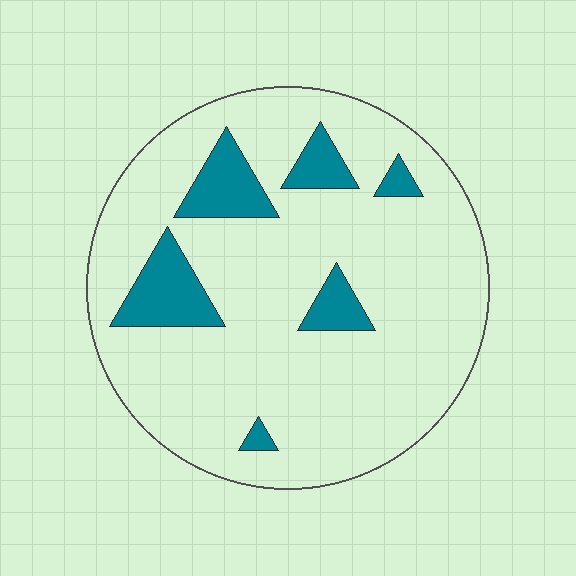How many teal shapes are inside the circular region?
6.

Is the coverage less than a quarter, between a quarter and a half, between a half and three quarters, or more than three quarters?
Less than a quarter.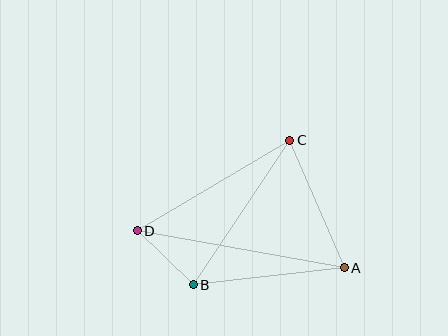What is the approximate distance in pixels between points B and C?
The distance between B and C is approximately 174 pixels.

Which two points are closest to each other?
Points B and D are closest to each other.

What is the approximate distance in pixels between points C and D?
The distance between C and D is approximately 177 pixels.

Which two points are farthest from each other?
Points A and D are farthest from each other.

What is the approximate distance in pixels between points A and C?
The distance between A and C is approximately 139 pixels.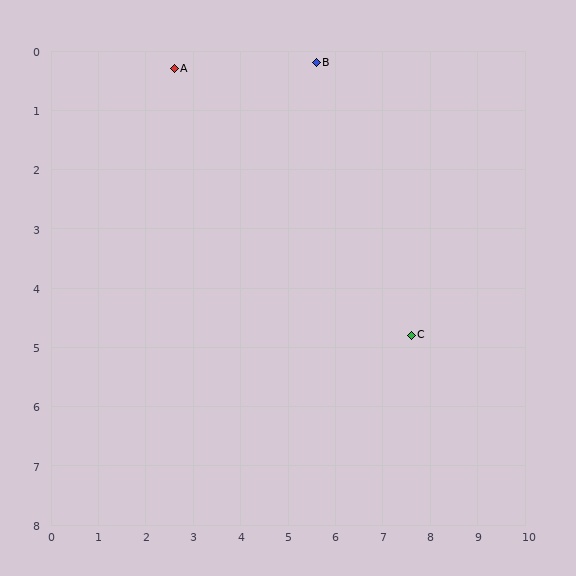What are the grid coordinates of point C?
Point C is at approximately (7.6, 4.8).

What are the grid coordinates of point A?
Point A is at approximately (2.6, 0.3).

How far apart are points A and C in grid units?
Points A and C are about 6.7 grid units apart.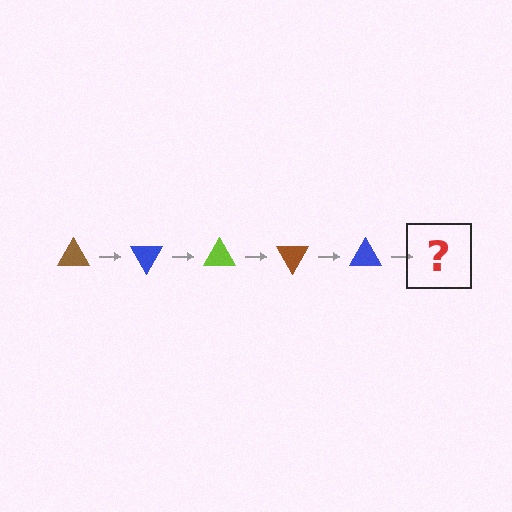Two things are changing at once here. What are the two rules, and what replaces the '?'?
The two rules are that it rotates 60 degrees each step and the color cycles through brown, blue, and lime. The '?' should be a lime triangle, rotated 300 degrees from the start.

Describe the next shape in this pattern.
It should be a lime triangle, rotated 300 degrees from the start.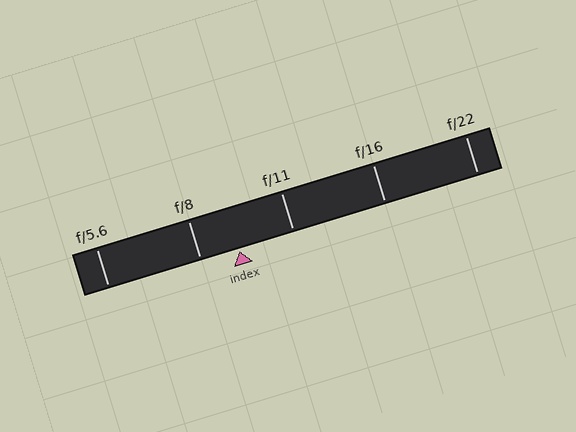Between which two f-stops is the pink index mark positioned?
The index mark is between f/8 and f/11.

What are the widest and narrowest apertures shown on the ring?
The widest aperture shown is f/5.6 and the narrowest is f/22.